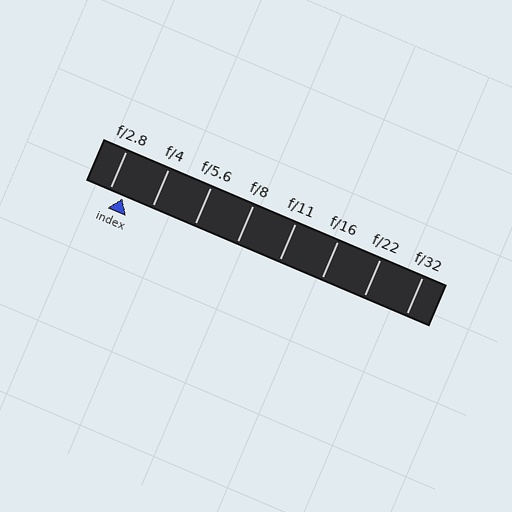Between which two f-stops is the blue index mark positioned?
The index mark is between f/2.8 and f/4.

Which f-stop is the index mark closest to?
The index mark is closest to f/2.8.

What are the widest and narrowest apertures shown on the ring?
The widest aperture shown is f/2.8 and the narrowest is f/32.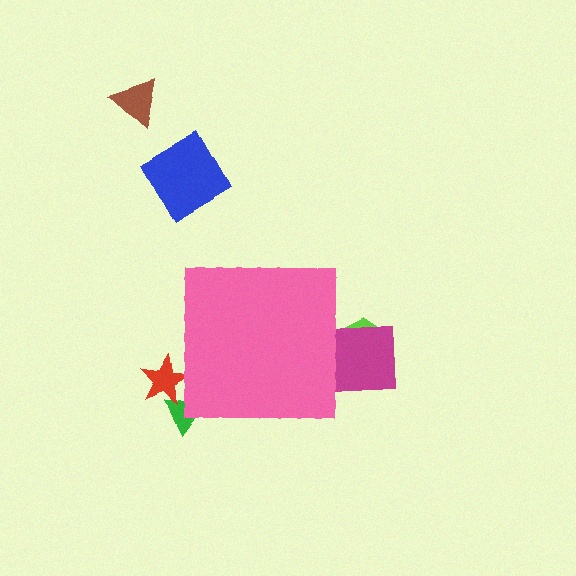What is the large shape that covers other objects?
A pink square.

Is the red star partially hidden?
Yes, the red star is partially hidden behind the pink square.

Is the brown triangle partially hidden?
No, the brown triangle is fully visible.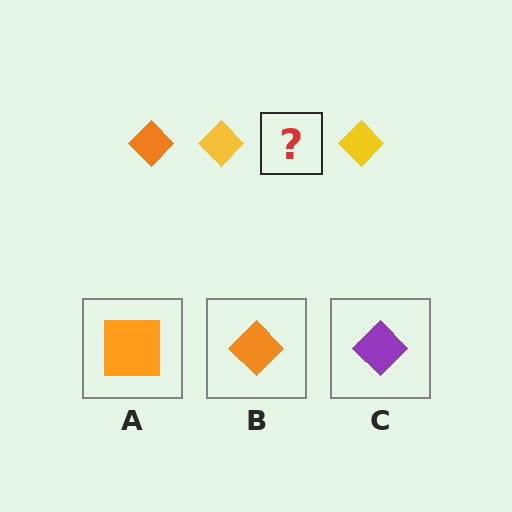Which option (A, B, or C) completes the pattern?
B.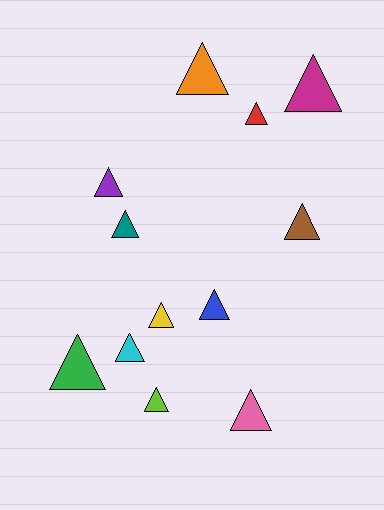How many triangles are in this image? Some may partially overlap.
There are 12 triangles.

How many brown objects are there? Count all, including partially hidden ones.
There is 1 brown object.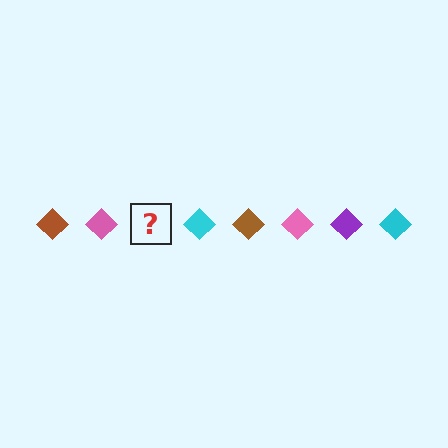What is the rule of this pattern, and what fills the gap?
The rule is that the pattern cycles through brown, pink, purple, cyan diamonds. The gap should be filled with a purple diamond.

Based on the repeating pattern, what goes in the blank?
The blank should be a purple diamond.